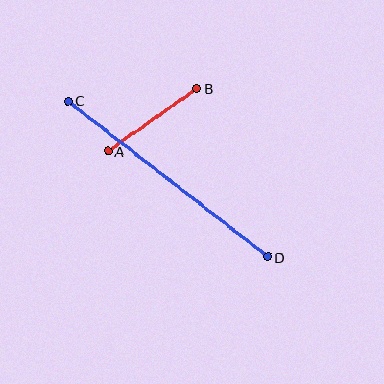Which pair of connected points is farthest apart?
Points C and D are farthest apart.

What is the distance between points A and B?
The distance is approximately 109 pixels.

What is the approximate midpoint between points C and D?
The midpoint is at approximately (168, 179) pixels.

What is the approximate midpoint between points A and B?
The midpoint is at approximately (152, 120) pixels.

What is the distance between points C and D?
The distance is approximately 253 pixels.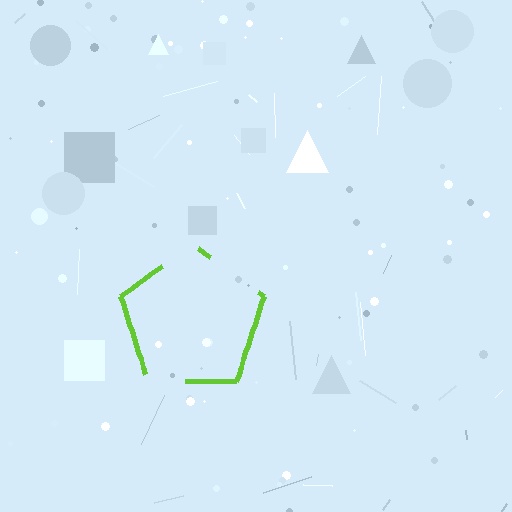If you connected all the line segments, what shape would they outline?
They would outline a pentagon.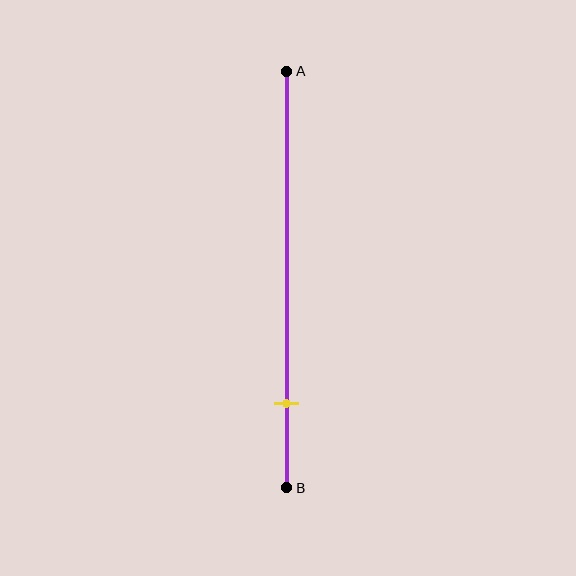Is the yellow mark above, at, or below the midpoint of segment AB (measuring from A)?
The yellow mark is below the midpoint of segment AB.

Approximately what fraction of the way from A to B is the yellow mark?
The yellow mark is approximately 80% of the way from A to B.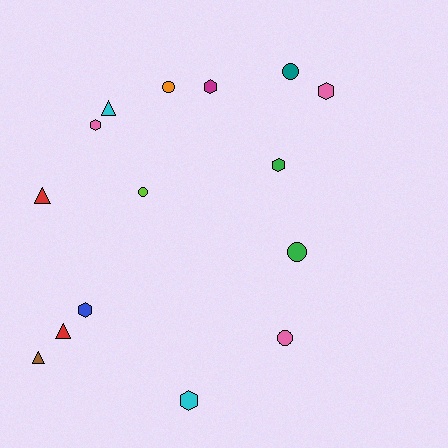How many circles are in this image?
There are 5 circles.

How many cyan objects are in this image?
There are 2 cyan objects.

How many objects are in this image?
There are 15 objects.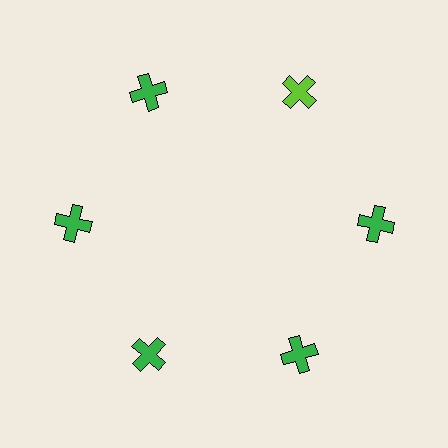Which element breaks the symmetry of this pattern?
The lime cross at roughly the 1 o'clock position breaks the symmetry. All other shapes are green crosses.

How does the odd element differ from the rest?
It has a different color: lime instead of green.